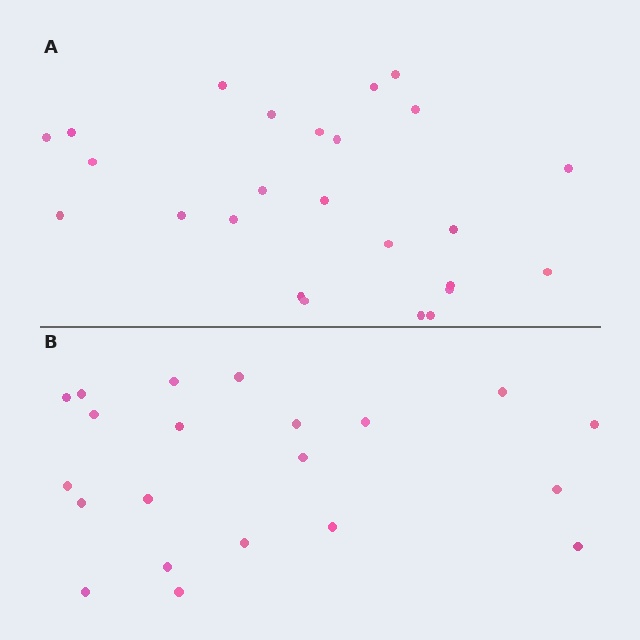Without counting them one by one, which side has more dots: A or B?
Region A (the top region) has more dots.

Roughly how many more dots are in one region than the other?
Region A has about 4 more dots than region B.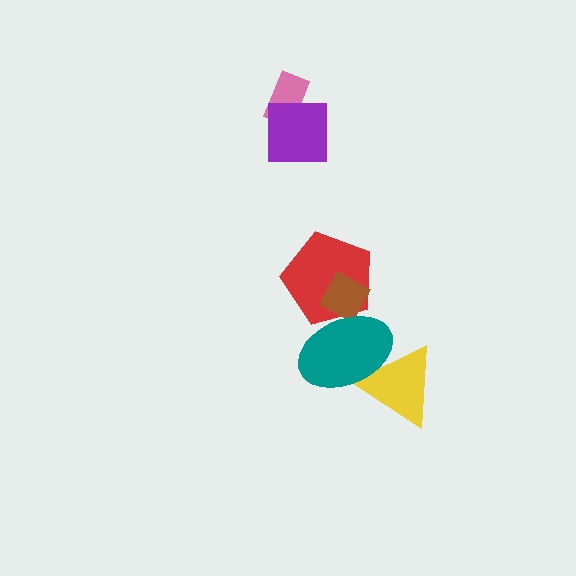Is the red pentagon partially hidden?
Yes, it is partially covered by another shape.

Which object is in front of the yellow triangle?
The teal ellipse is in front of the yellow triangle.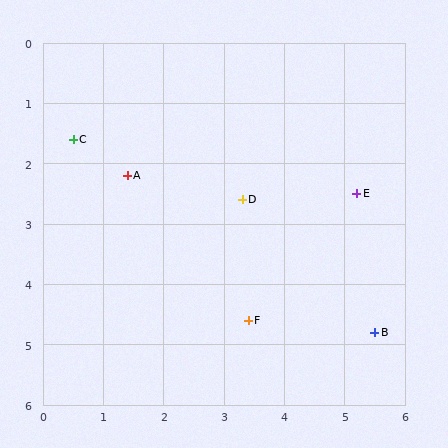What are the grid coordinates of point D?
Point D is at approximately (3.3, 2.6).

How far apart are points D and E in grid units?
Points D and E are about 1.9 grid units apart.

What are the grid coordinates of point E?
Point E is at approximately (5.2, 2.5).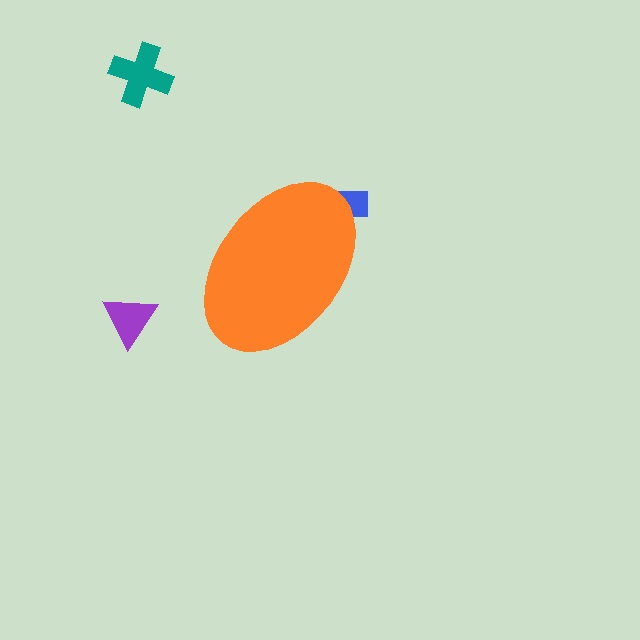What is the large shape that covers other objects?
An orange ellipse.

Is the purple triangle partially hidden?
No, the purple triangle is fully visible.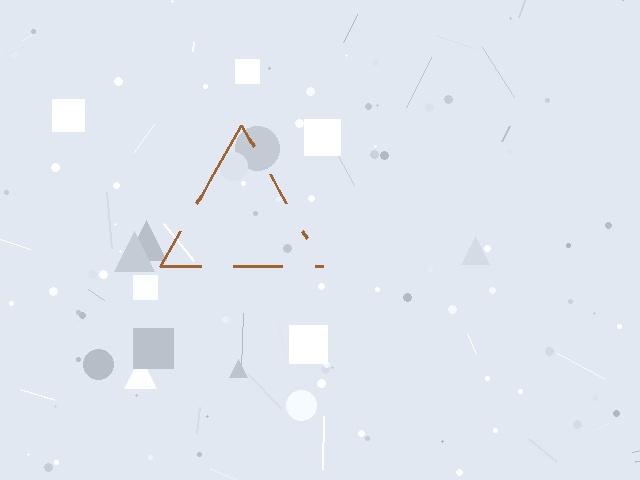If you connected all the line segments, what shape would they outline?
They would outline a triangle.